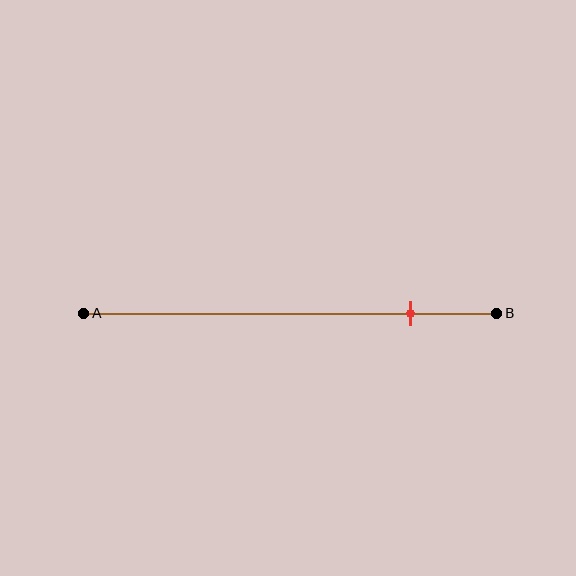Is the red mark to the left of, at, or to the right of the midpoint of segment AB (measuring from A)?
The red mark is to the right of the midpoint of segment AB.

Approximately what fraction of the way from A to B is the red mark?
The red mark is approximately 80% of the way from A to B.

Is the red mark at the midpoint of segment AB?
No, the mark is at about 80% from A, not at the 50% midpoint.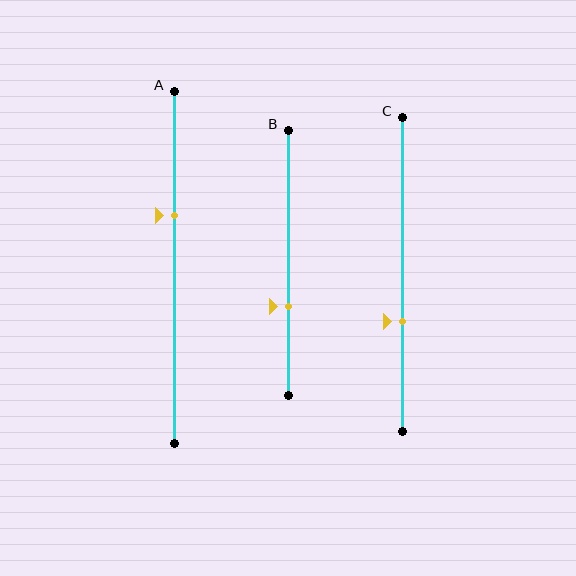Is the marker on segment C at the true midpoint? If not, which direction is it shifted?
No, the marker on segment C is shifted downward by about 15% of the segment length.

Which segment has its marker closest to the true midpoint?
Segment C has its marker closest to the true midpoint.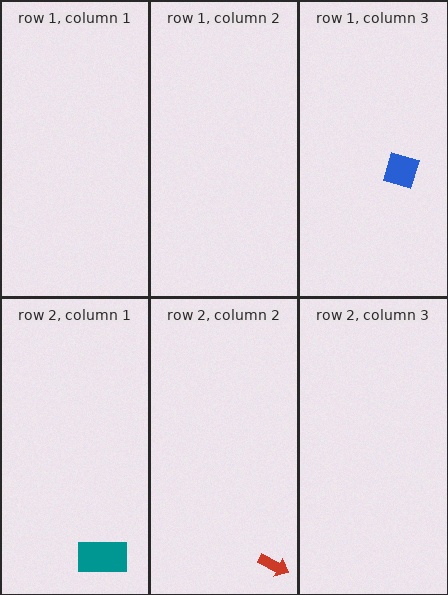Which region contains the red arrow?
The row 2, column 2 region.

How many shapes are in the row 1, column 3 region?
1.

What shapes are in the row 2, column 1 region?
The teal rectangle.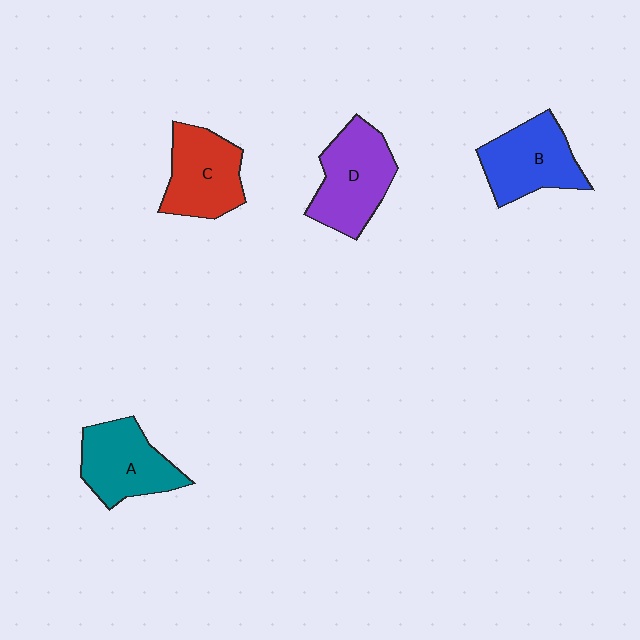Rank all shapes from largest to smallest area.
From largest to smallest: D (purple), B (blue), A (teal), C (red).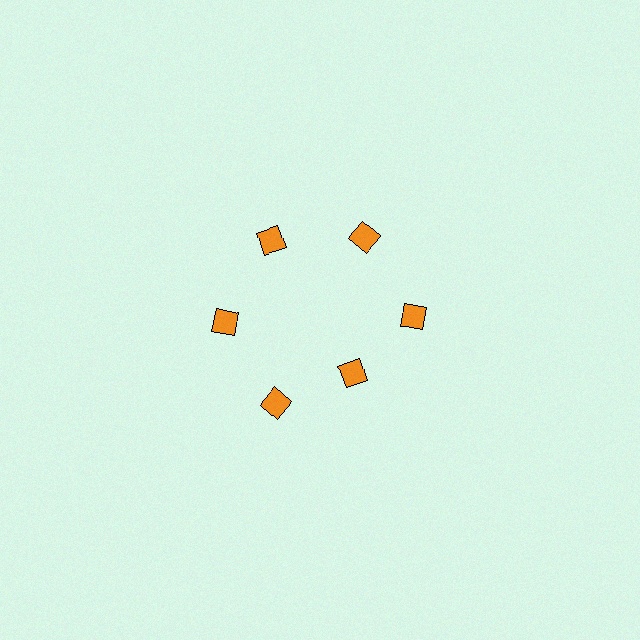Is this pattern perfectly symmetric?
No. The 6 orange diamonds are arranged in a ring, but one element near the 5 o'clock position is pulled inward toward the center, breaking the 6-fold rotational symmetry.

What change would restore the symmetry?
The symmetry would be restored by moving it outward, back onto the ring so that all 6 diamonds sit at equal angles and equal distance from the center.